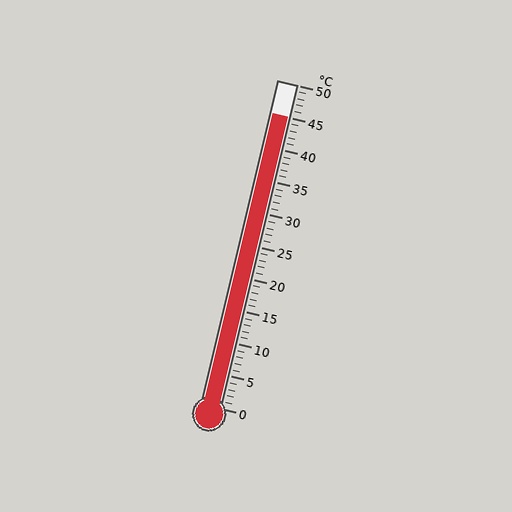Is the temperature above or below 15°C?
The temperature is above 15°C.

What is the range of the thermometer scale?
The thermometer scale ranges from 0°C to 50°C.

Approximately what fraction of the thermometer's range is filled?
The thermometer is filled to approximately 90% of its range.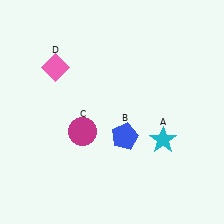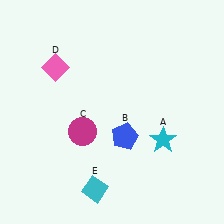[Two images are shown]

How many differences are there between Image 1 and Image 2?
There is 1 difference between the two images.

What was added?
A cyan diamond (E) was added in Image 2.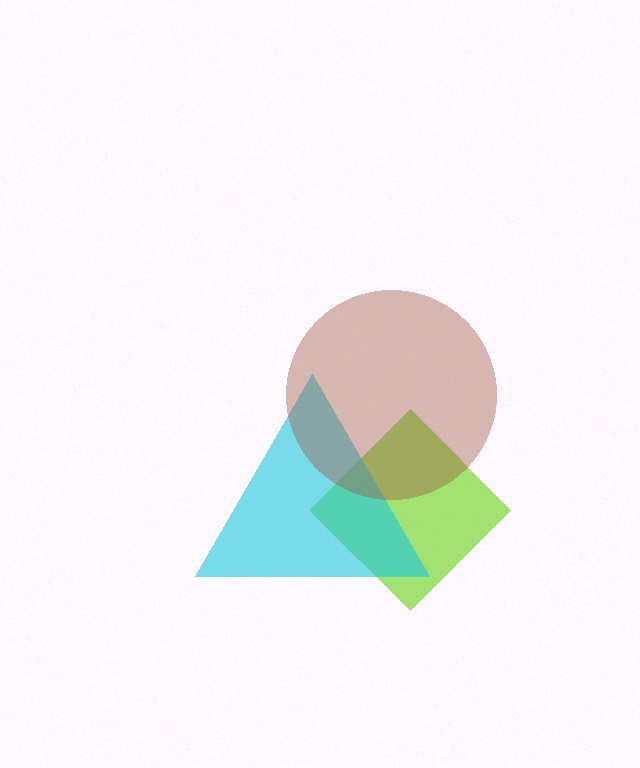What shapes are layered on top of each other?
The layered shapes are: a lime diamond, a cyan triangle, a brown circle.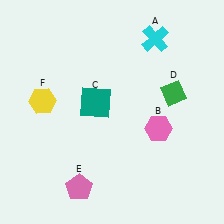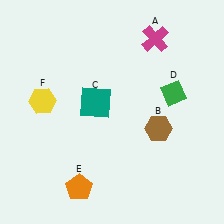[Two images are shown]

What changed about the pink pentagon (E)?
In Image 1, E is pink. In Image 2, it changed to orange.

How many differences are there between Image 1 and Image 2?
There are 3 differences between the two images.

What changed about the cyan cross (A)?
In Image 1, A is cyan. In Image 2, it changed to magenta.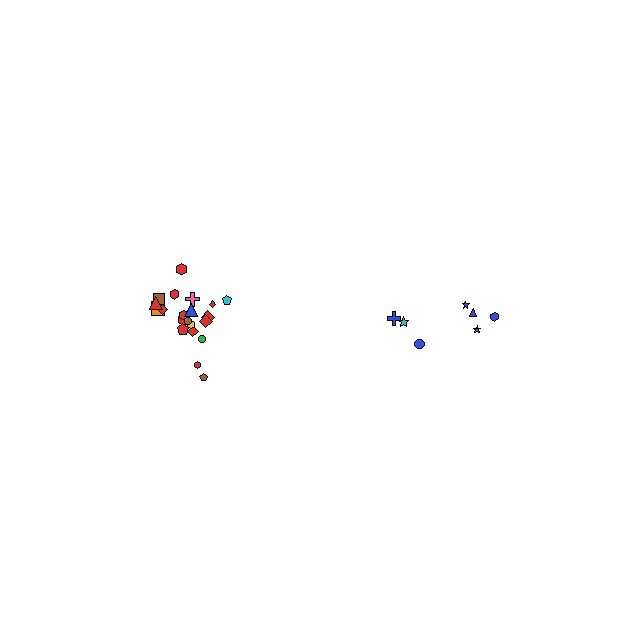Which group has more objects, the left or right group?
The left group.